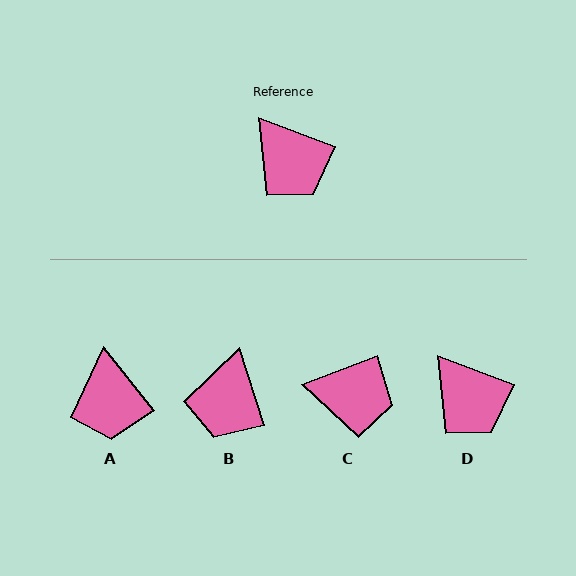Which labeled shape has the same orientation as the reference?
D.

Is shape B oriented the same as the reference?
No, it is off by about 52 degrees.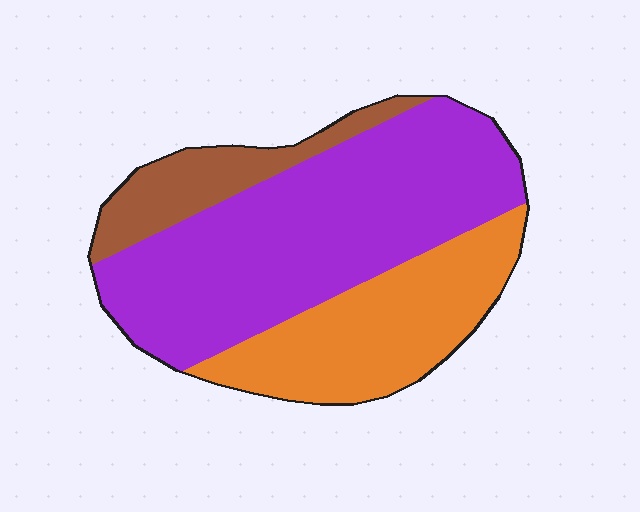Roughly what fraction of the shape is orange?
Orange covers about 30% of the shape.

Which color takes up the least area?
Brown, at roughly 15%.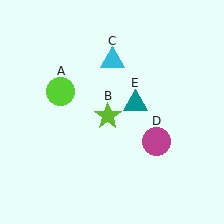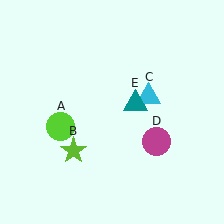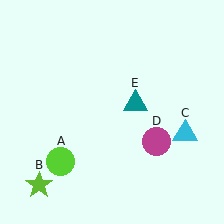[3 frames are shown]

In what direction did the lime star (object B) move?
The lime star (object B) moved down and to the left.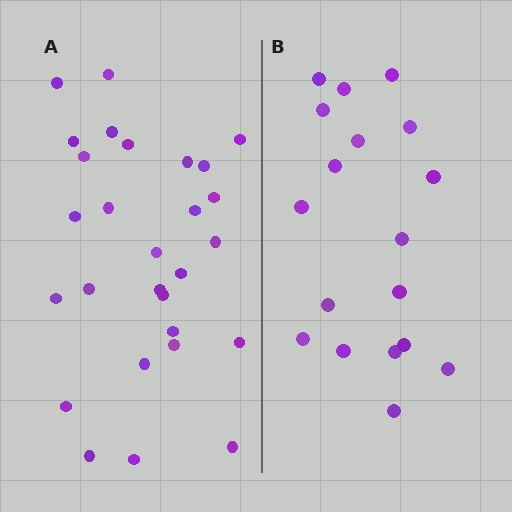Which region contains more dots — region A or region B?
Region A (the left region) has more dots.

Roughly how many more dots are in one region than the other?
Region A has roughly 10 or so more dots than region B.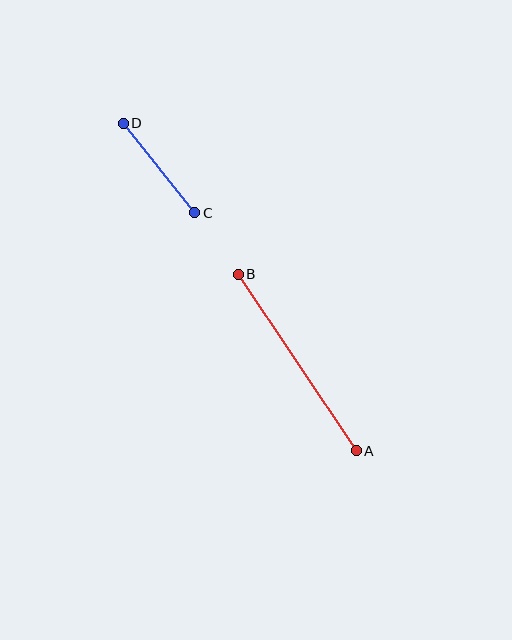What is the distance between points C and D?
The distance is approximately 114 pixels.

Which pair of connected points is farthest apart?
Points A and B are farthest apart.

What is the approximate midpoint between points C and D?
The midpoint is at approximately (159, 168) pixels.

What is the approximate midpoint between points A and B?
The midpoint is at approximately (297, 362) pixels.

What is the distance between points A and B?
The distance is approximately 212 pixels.